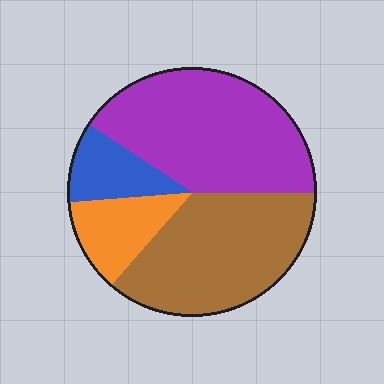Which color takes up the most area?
Purple, at roughly 40%.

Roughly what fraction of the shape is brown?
Brown covers around 35% of the shape.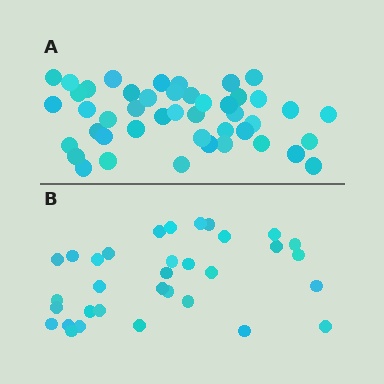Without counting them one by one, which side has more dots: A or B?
Region A (the top region) has more dots.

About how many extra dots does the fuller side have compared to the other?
Region A has roughly 12 or so more dots than region B.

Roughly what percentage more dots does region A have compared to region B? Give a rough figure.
About 35% more.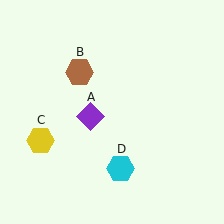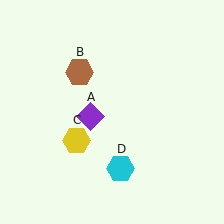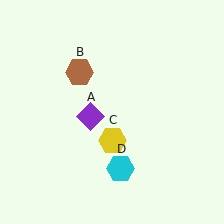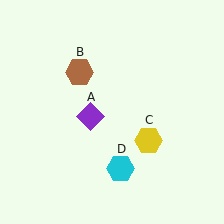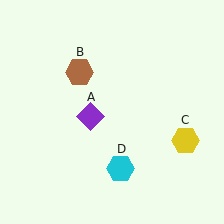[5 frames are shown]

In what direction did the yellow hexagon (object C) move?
The yellow hexagon (object C) moved right.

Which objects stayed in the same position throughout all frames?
Purple diamond (object A) and brown hexagon (object B) and cyan hexagon (object D) remained stationary.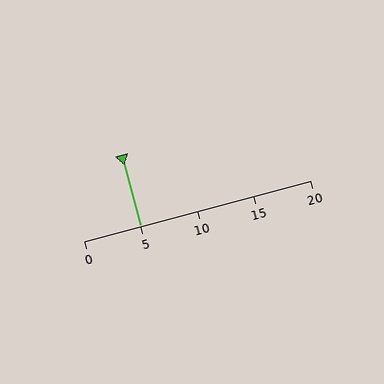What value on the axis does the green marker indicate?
The marker indicates approximately 5.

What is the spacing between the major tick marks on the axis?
The major ticks are spaced 5 apart.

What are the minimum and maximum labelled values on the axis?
The axis runs from 0 to 20.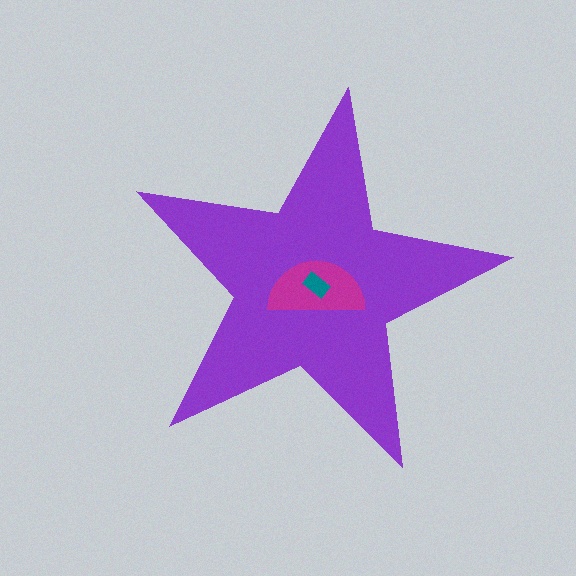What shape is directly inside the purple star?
The magenta semicircle.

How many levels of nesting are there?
3.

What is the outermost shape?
The purple star.